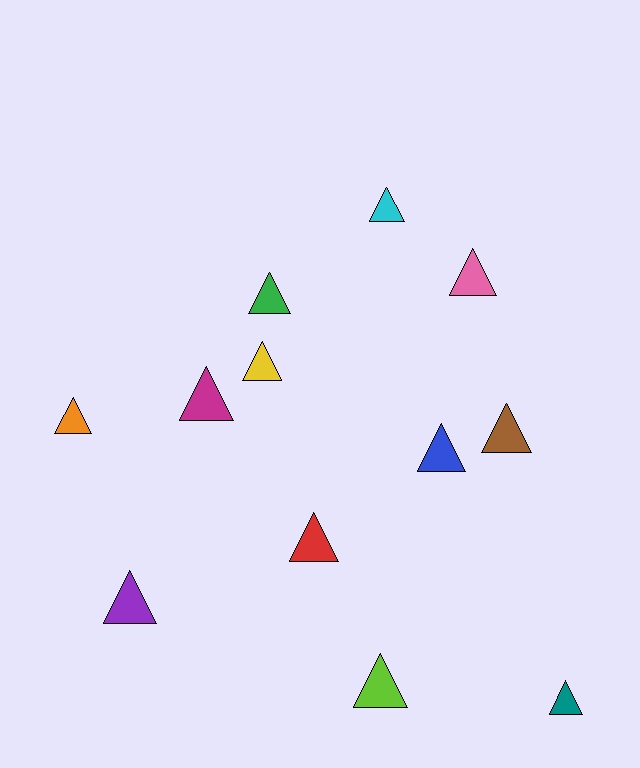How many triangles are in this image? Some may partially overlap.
There are 12 triangles.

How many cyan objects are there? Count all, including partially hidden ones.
There is 1 cyan object.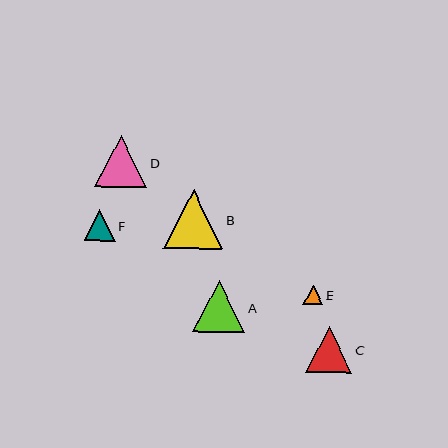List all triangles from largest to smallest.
From largest to smallest: B, D, A, C, F, E.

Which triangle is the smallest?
Triangle E is the smallest with a size of approximately 19 pixels.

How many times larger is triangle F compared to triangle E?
Triangle F is approximately 1.6 times the size of triangle E.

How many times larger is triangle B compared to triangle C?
Triangle B is approximately 1.3 times the size of triangle C.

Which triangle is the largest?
Triangle B is the largest with a size of approximately 59 pixels.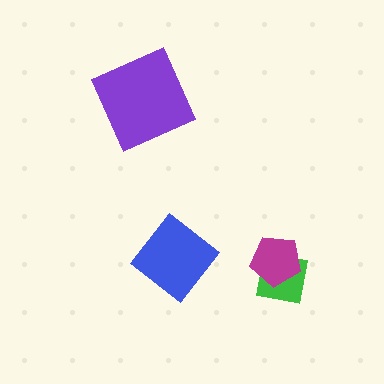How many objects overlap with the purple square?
0 objects overlap with the purple square.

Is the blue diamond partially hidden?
No, no other shape covers it.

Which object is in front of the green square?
The magenta pentagon is in front of the green square.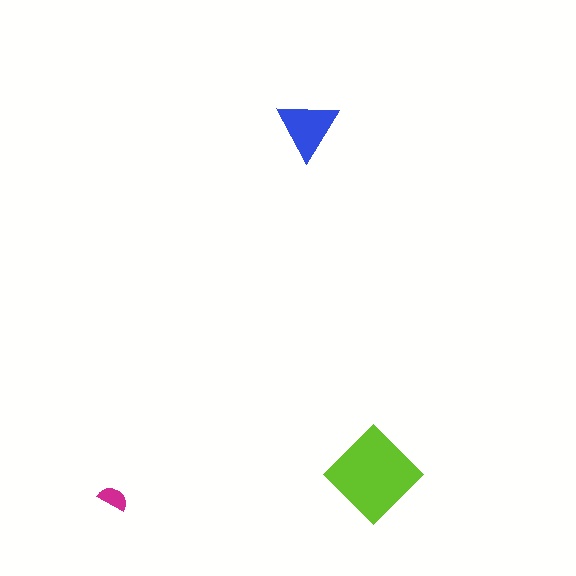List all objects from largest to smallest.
The lime diamond, the blue triangle, the magenta semicircle.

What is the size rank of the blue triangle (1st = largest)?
2nd.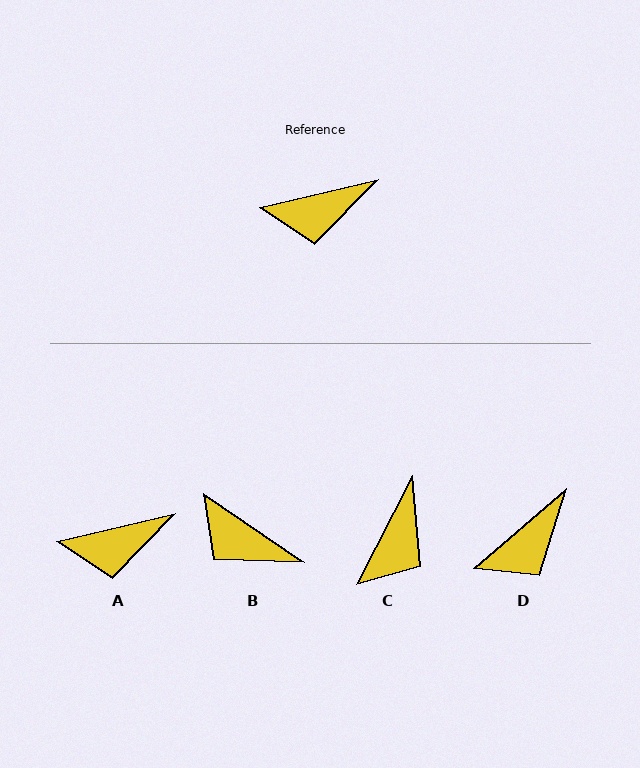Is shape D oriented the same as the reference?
No, it is off by about 27 degrees.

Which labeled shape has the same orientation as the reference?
A.